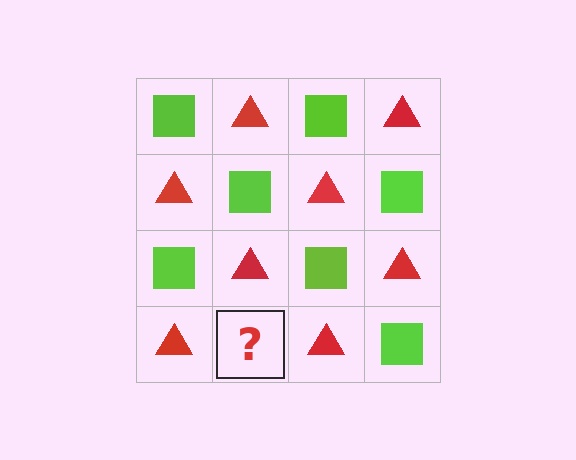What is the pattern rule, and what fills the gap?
The rule is that it alternates lime square and red triangle in a checkerboard pattern. The gap should be filled with a lime square.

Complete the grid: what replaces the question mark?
The question mark should be replaced with a lime square.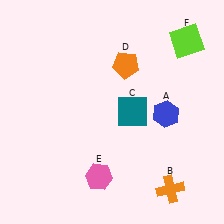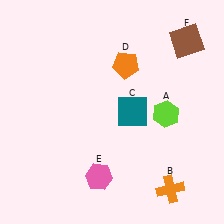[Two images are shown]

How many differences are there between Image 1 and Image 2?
There are 2 differences between the two images.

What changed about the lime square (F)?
In Image 1, F is lime. In Image 2, it changed to brown.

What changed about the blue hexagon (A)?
In Image 1, A is blue. In Image 2, it changed to lime.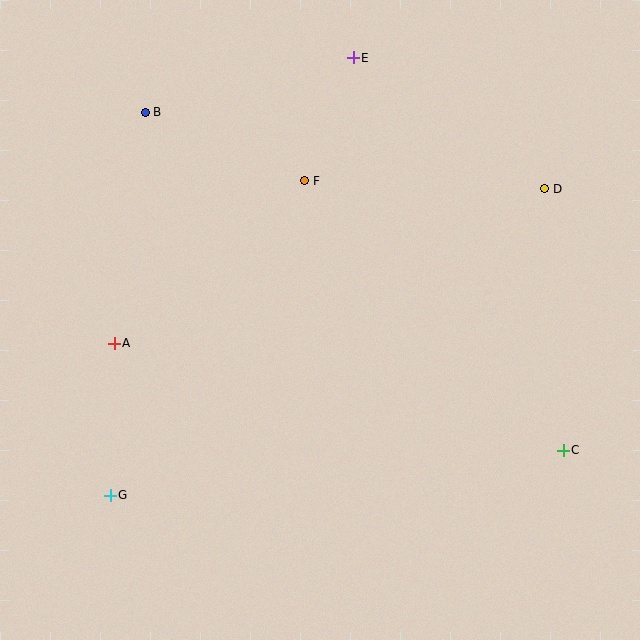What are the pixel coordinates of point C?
Point C is at (563, 450).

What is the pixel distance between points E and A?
The distance between E and A is 372 pixels.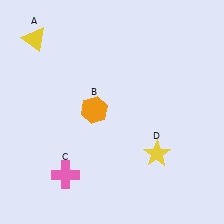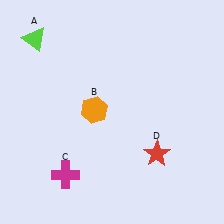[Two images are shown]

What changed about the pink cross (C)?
In Image 1, C is pink. In Image 2, it changed to magenta.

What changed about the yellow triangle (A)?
In Image 1, A is yellow. In Image 2, it changed to lime.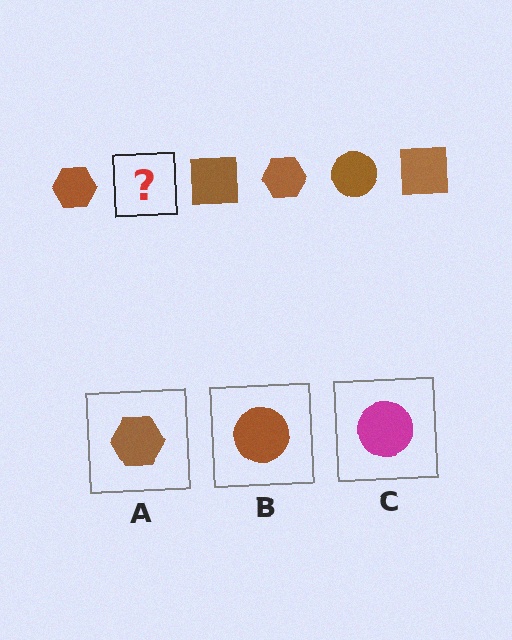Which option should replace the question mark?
Option B.